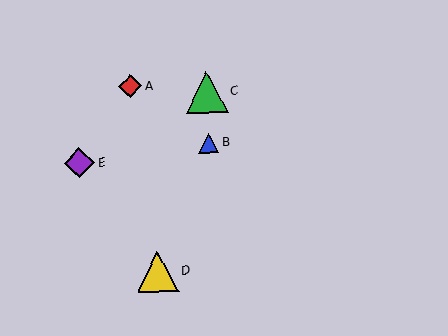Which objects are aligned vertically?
Objects B, C are aligned vertically.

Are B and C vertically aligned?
Yes, both are at x≈209.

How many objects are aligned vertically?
2 objects (B, C) are aligned vertically.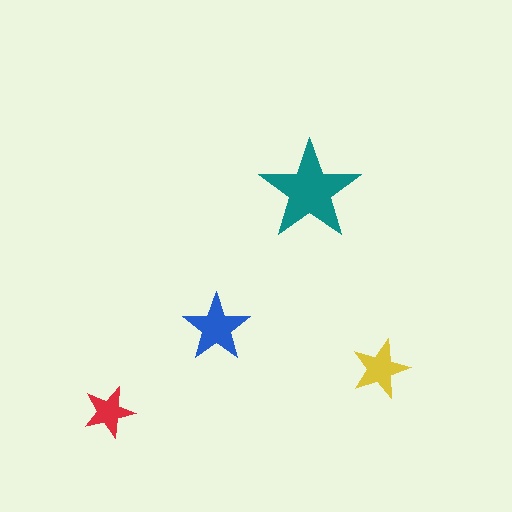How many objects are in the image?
There are 4 objects in the image.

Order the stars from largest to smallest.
the teal one, the blue one, the yellow one, the red one.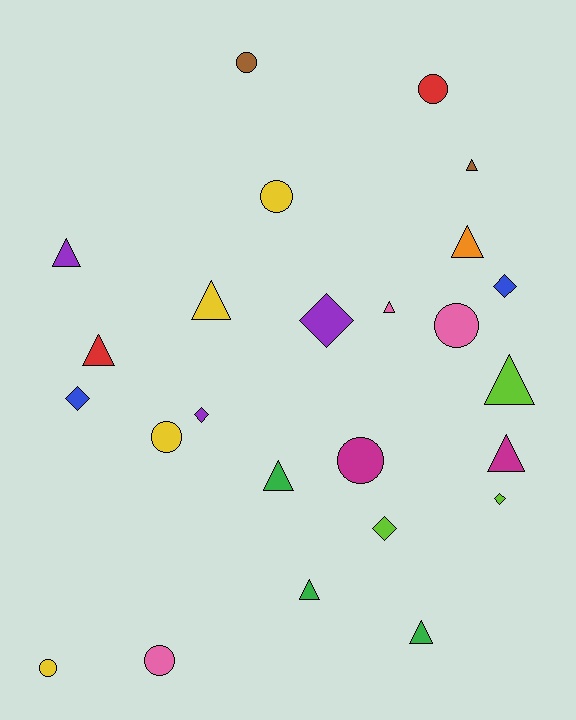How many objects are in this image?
There are 25 objects.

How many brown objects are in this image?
There are 2 brown objects.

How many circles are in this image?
There are 8 circles.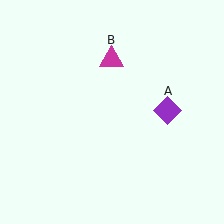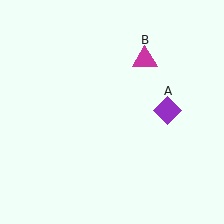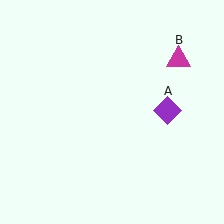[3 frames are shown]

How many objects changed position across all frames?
1 object changed position: magenta triangle (object B).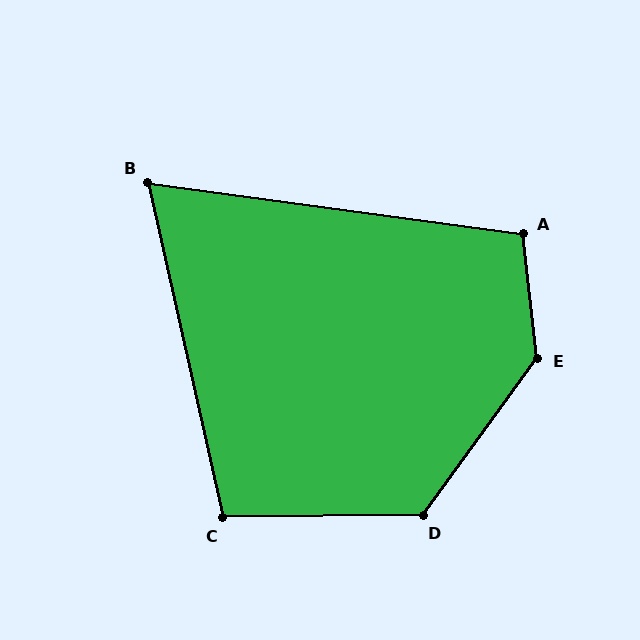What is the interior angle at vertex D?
Approximately 127 degrees (obtuse).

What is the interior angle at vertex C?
Approximately 102 degrees (obtuse).